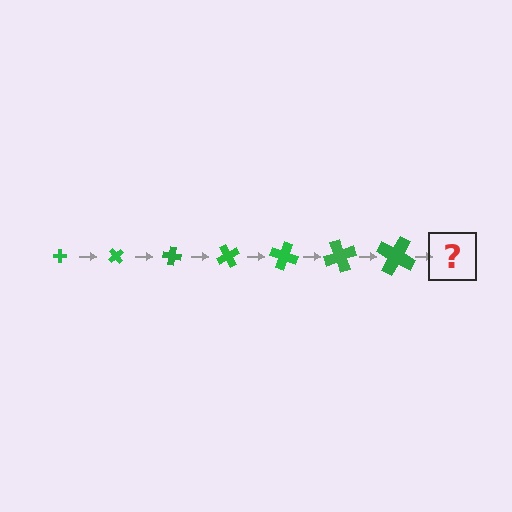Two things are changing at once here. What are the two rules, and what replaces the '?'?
The two rules are that the cross grows larger each step and it rotates 50 degrees each step. The '?' should be a cross, larger than the previous one and rotated 350 degrees from the start.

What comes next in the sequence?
The next element should be a cross, larger than the previous one and rotated 350 degrees from the start.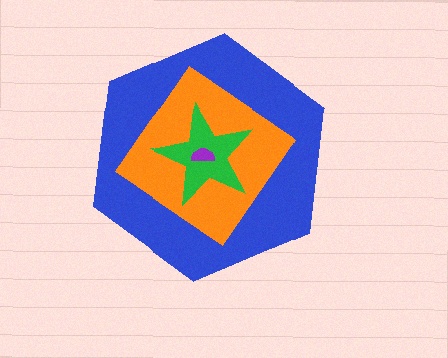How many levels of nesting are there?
4.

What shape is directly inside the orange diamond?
The green star.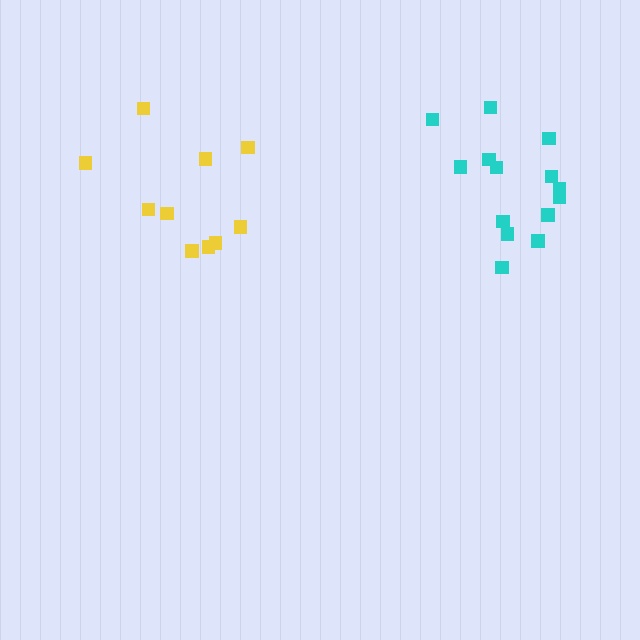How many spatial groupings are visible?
There are 2 spatial groupings.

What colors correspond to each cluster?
The clusters are colored: cyan, yellow.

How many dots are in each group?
Group 1: 14 dots, Group 2: 10 dots (24 total).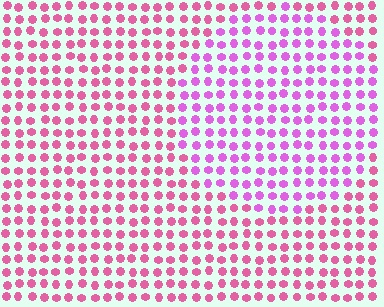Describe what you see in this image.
The image is filled with small pink elements in a uniform arrangement. A circle-shaped region is visible where the elements are tinted to a slightly different hue, forming a subtle color boundary.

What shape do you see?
I see a circle.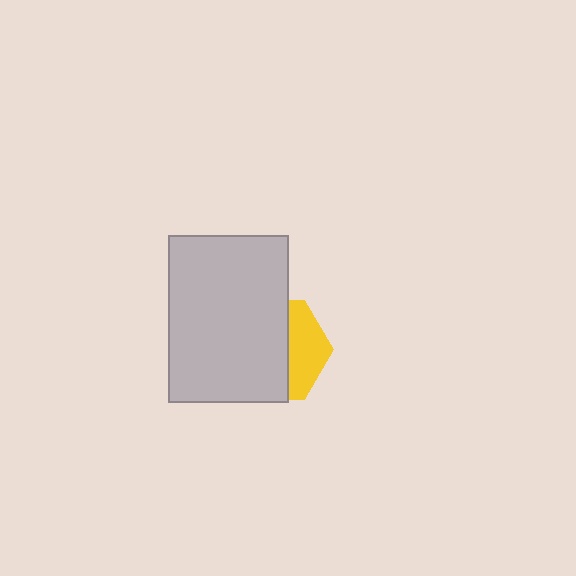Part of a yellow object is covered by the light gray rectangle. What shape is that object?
It is a hexagon.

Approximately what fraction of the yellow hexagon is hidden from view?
Roughly 66% of the yellow hexagon is hidden behind the light gray rectangle.